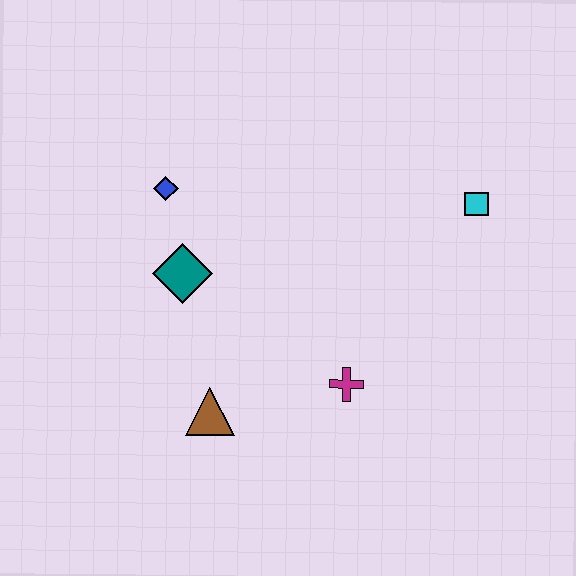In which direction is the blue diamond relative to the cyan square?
The blue diamond is to the left of the cyan square.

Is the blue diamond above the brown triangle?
Yes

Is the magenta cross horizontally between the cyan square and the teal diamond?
Yes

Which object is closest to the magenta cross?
The brown triangle is closest to the magenta cross.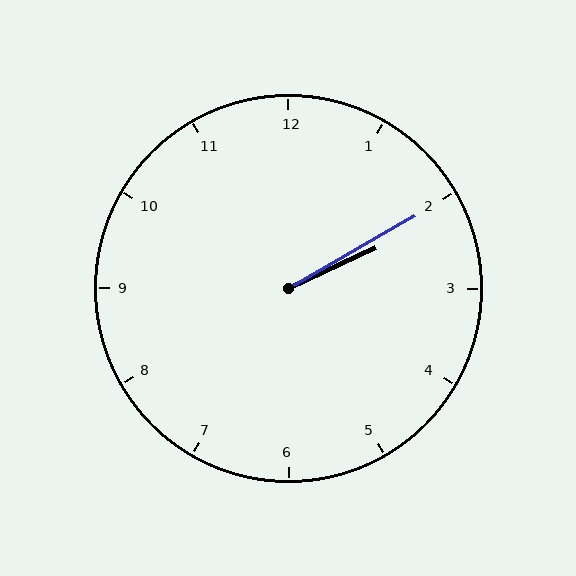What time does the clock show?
2:10.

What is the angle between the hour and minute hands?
Approximately 5 degrees.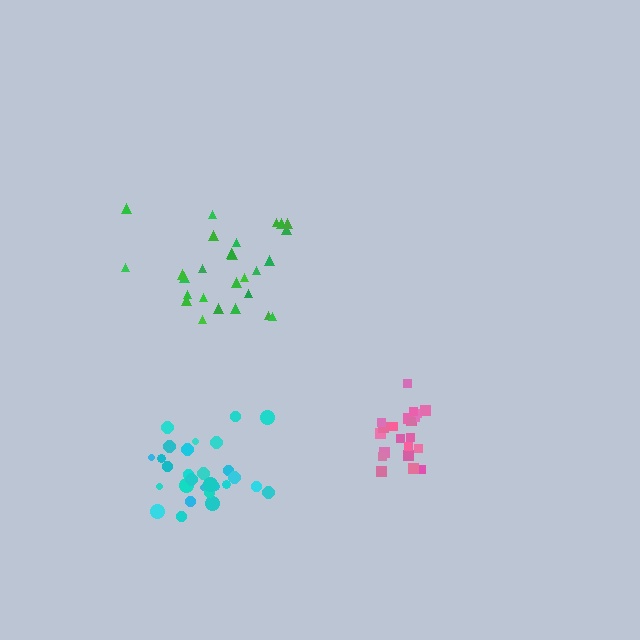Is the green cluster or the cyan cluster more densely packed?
Cyan.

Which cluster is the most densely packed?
Pink.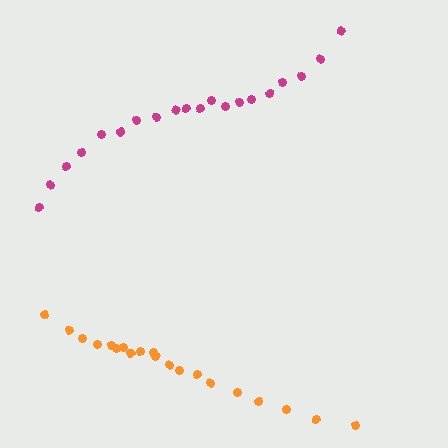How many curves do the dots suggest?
There are 2 distinct paths.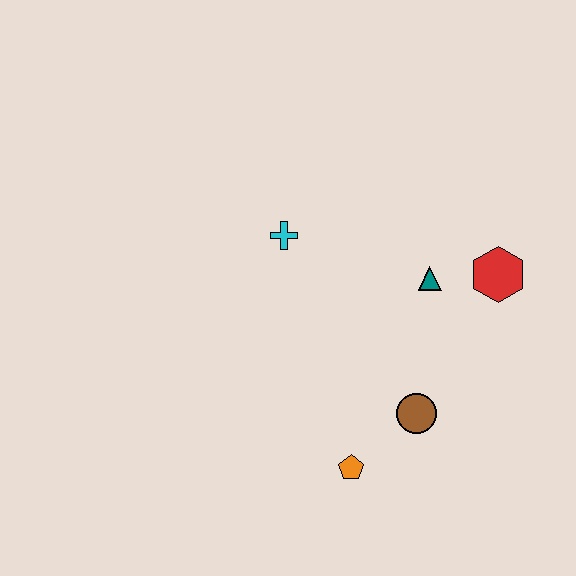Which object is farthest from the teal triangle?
The orange pentagon is farthest from the teal triangle.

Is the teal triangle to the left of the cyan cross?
No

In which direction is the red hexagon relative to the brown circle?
The red hexagon is above the brown circle.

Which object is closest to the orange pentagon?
The brown circle is closest to the orange pentagon.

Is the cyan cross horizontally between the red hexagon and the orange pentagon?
No